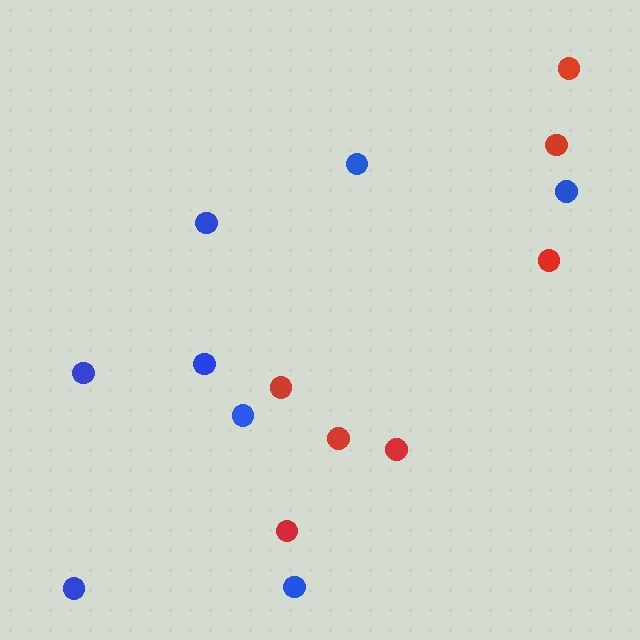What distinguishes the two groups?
There are 2 groups: one group of red circles (7) and one group of blue circles (8).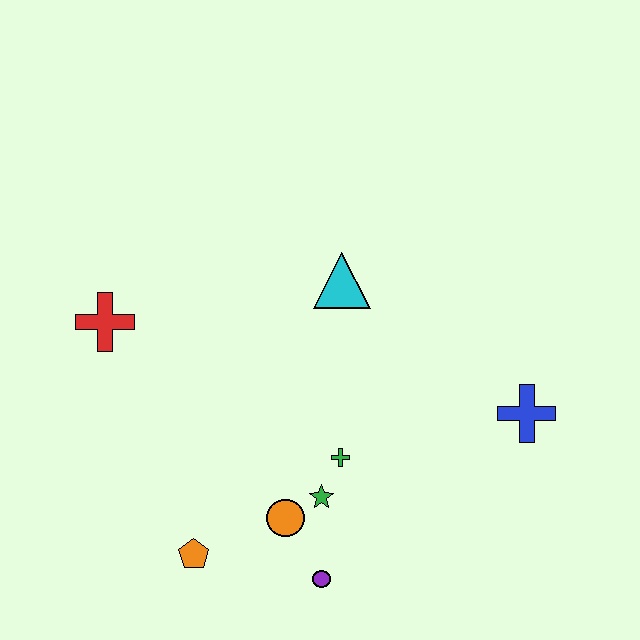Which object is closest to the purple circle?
The orange circle is closest to the purple circle.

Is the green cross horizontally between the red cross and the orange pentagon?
No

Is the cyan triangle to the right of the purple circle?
Yes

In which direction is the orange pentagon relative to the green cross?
The orange pentagon is to the left of the green cross.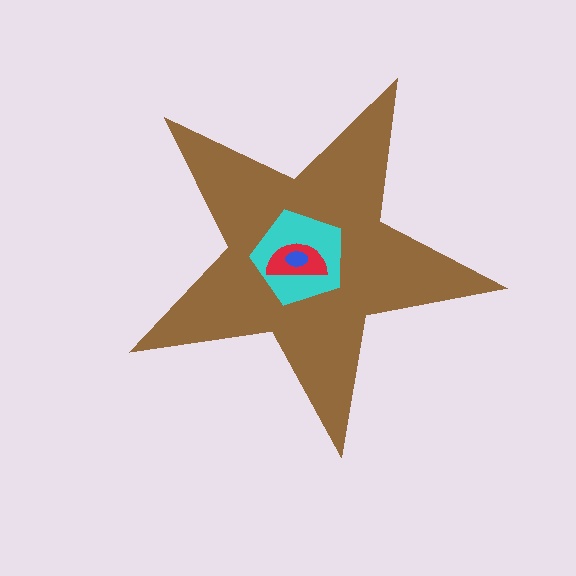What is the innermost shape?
The blue ellipse.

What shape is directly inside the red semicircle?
The blue ellipse.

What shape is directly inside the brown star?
The cyan pentagon.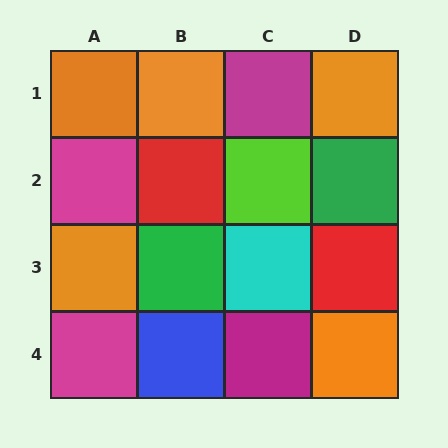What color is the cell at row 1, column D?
Orange.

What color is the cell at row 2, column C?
Lime.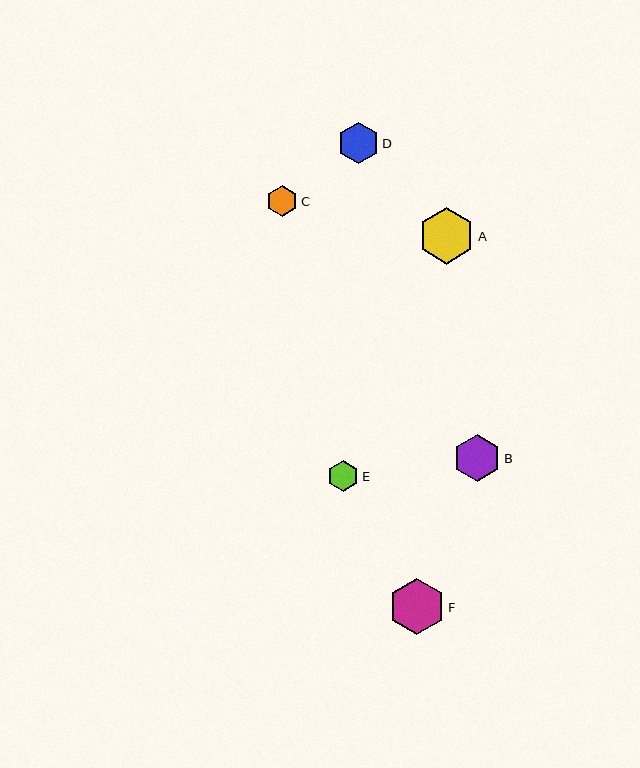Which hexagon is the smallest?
Hexagon E is the smallest with a size of approximately 31 pixels.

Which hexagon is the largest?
Hexagon A is the largest with a size of approximately 57 pixels.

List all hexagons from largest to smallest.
From largest to smallest: A, F, B, D, C, E.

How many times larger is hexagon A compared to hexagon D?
Hexagon A is approximately 1.4 times the size of hexagon D.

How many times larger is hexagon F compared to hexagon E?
Hexagon F is approximately 1.8 times the size of hexagon E.